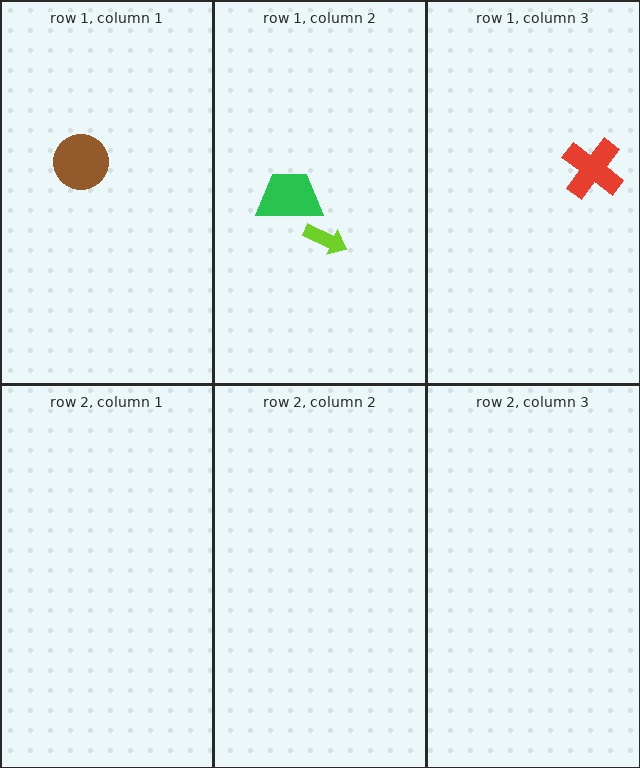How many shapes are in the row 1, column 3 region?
1.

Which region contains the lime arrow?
The row 1, column 2 region.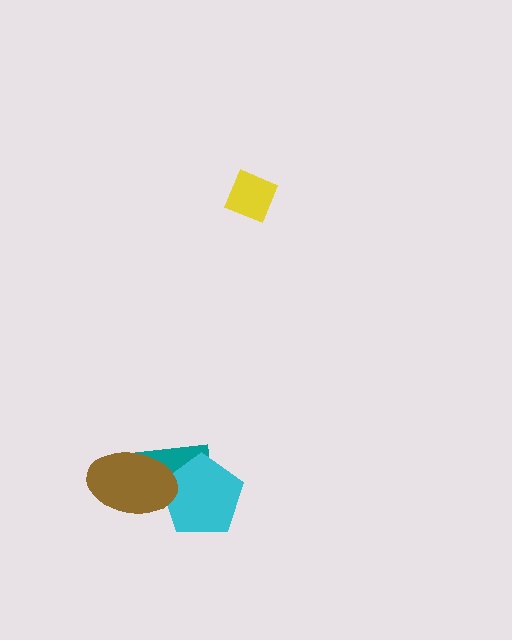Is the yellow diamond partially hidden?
No, no other shape covers it.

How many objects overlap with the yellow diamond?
0 objects overlap with the yellow diamond.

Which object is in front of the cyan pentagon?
The brown ellipse is in front of the cyan pentagon.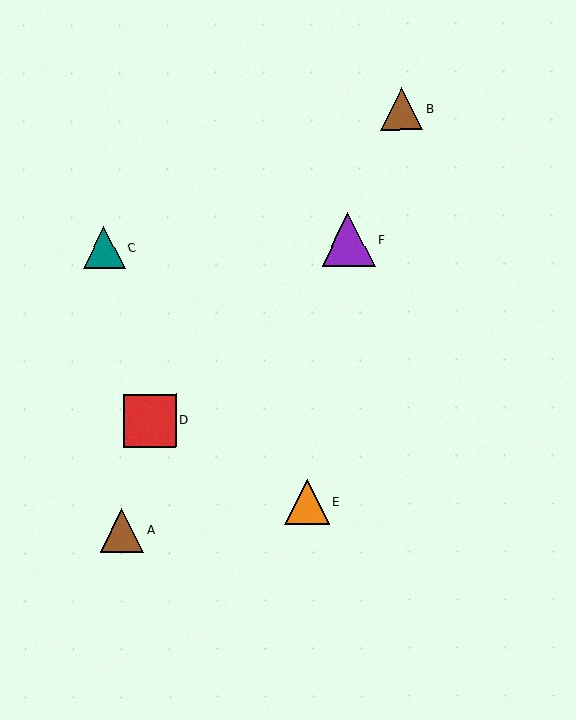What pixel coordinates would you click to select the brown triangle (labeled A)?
Click at (122, 530) to select the brown triangle A.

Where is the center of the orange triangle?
The center of the orange triangle is at (307, 502).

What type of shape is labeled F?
Shape F is a purple triangle.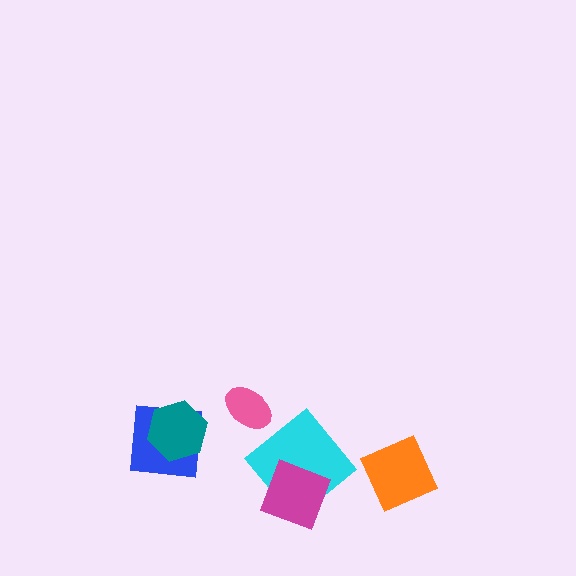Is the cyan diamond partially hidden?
Yes, it is partially covered by another shape.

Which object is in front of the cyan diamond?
The magenta square is in front of the cyan diamond.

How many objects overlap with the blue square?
1 object overlaps with the blue square.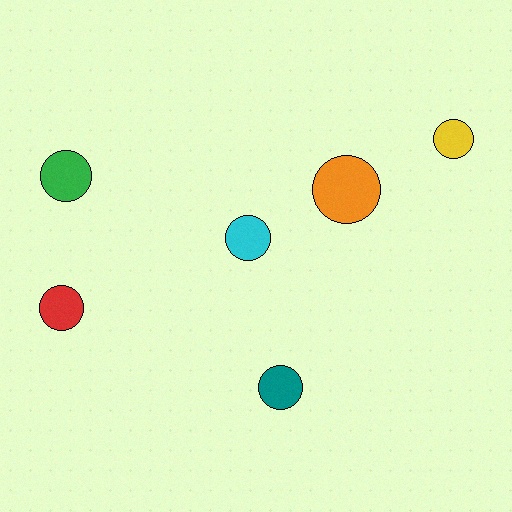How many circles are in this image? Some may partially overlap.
There are 6 circles.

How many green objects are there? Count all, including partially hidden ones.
There is 1 green object.